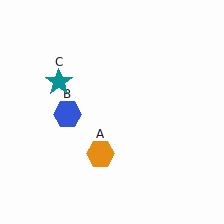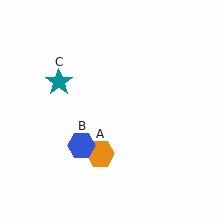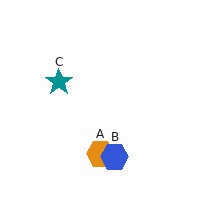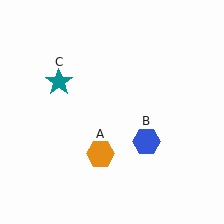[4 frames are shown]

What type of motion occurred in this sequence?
The blue hexagon (object B) rotated counterclockwise around the center of the scene.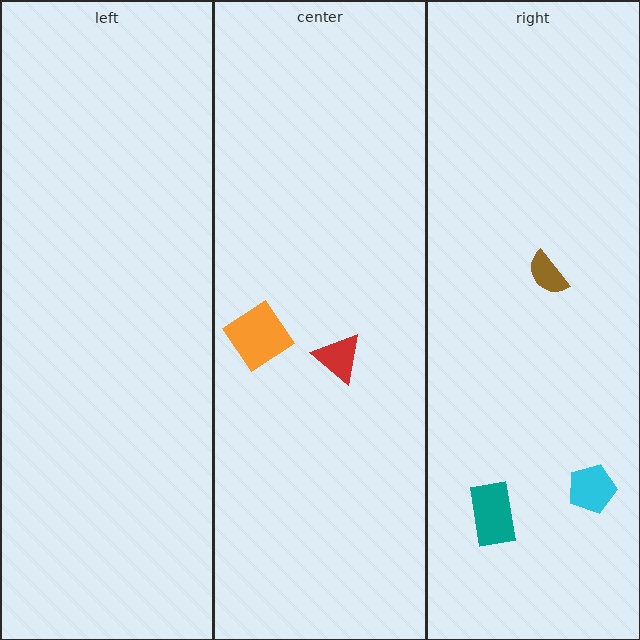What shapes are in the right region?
The cyan pentagon, the teal rectangle, the brown semicircle.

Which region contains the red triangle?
The center region.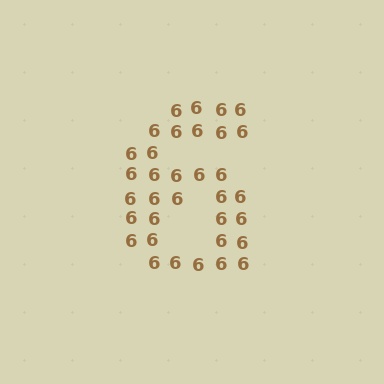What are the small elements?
The small elements are digit 6's.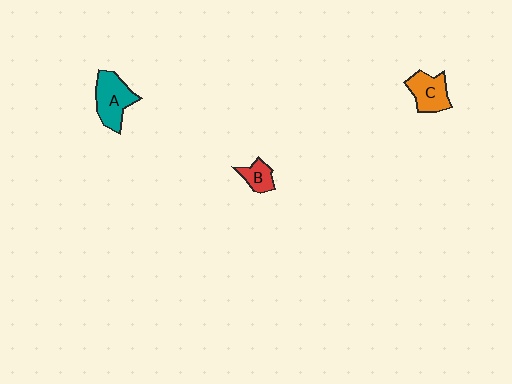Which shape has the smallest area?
Shape B (red).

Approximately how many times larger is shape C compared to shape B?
Approximately 1.6 times.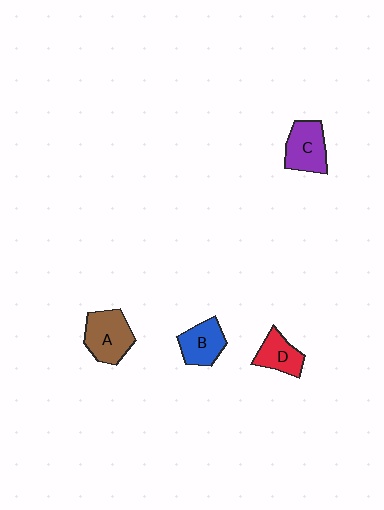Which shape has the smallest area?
Shape D (red).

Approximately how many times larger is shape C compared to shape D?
Approximately 1.3 times.